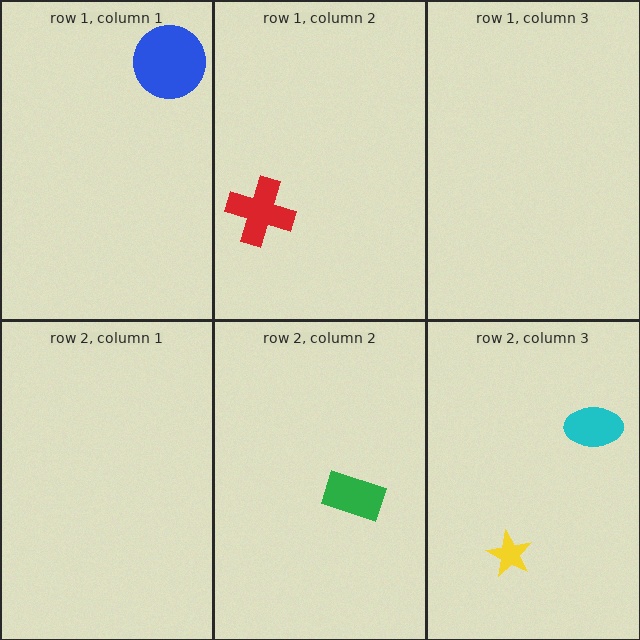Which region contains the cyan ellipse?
The row 2, column 3 region.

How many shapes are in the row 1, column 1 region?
1.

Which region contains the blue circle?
The row 1, column 1 region.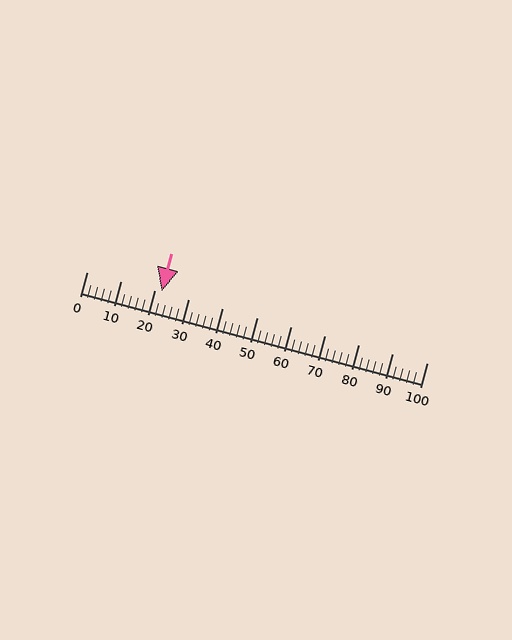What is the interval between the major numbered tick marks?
The major tick marks are spaced 10 units apart.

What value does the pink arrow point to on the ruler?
The pink arrow points to approximately 22.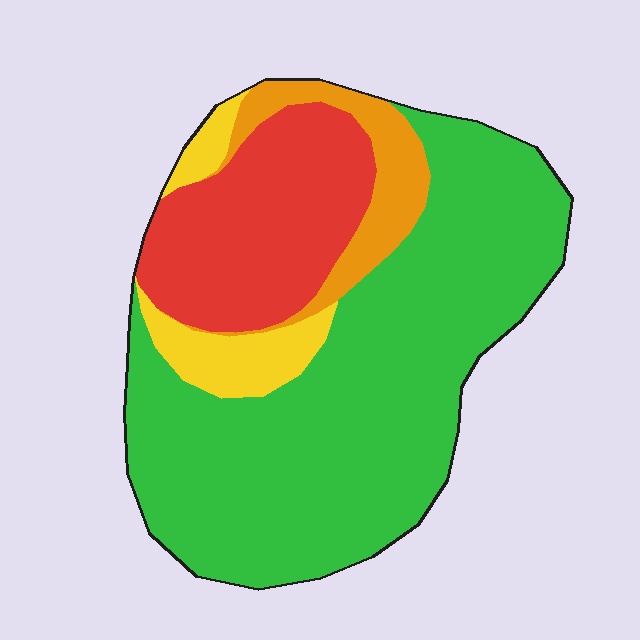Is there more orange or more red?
Red.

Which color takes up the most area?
Green, at roughly 60%.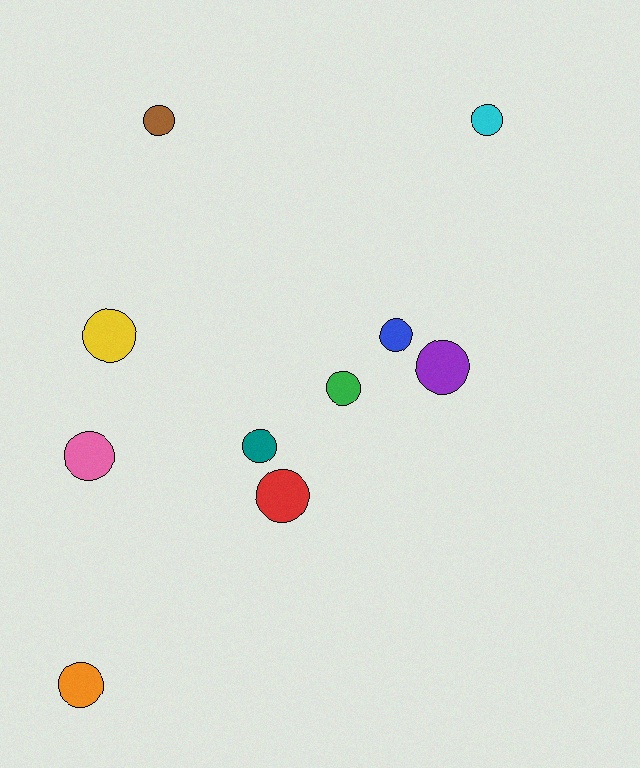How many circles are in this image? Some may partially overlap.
There are 10 circles.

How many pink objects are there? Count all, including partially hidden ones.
There is 1 pink object.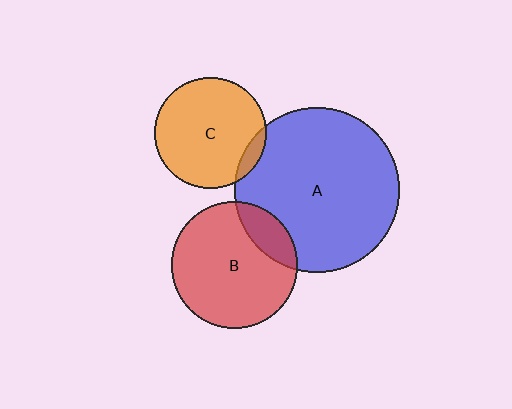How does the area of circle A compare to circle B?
Approximately 1.7 times.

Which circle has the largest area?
Circle A (blue).